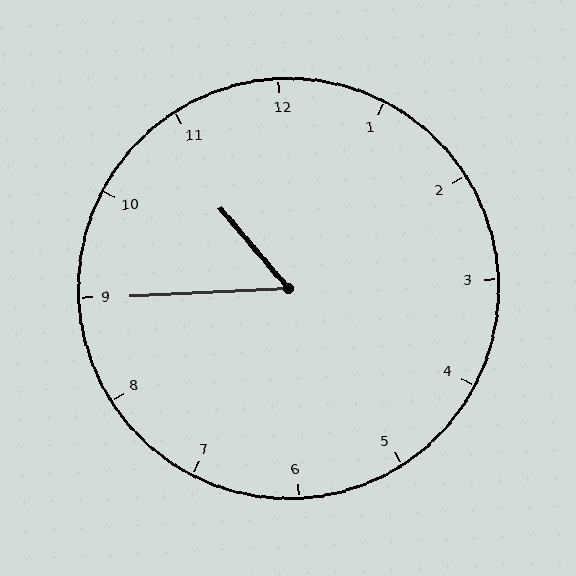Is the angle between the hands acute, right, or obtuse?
It is acute.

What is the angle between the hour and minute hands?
Approximately 52 degrees.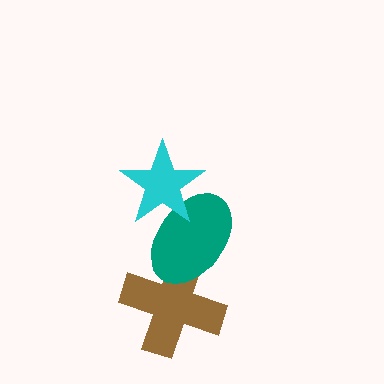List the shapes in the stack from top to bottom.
From top to bottom: the cyan star, the teal ellipse, the brown cross.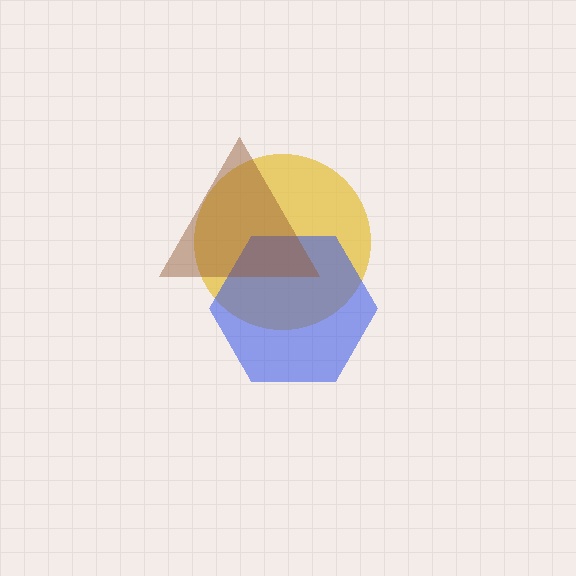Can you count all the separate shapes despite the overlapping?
Yes, there are 3 separate shapes.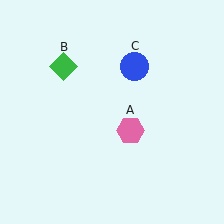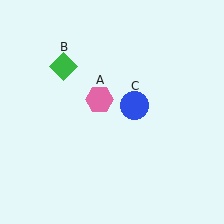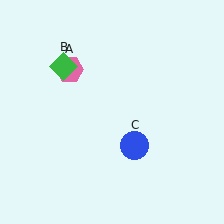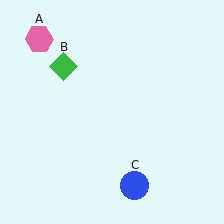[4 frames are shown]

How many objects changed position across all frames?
2 objects changed position: pink hexagon (object A), blue circle (object C).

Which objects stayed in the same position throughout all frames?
Green diamond (object B) remained stationary.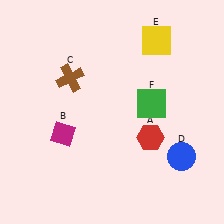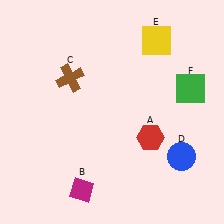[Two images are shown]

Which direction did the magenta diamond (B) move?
The magenta diamond (B) moved down.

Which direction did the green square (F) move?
The green square (F) moved right.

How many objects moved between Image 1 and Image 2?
2 objects moved between the two images.